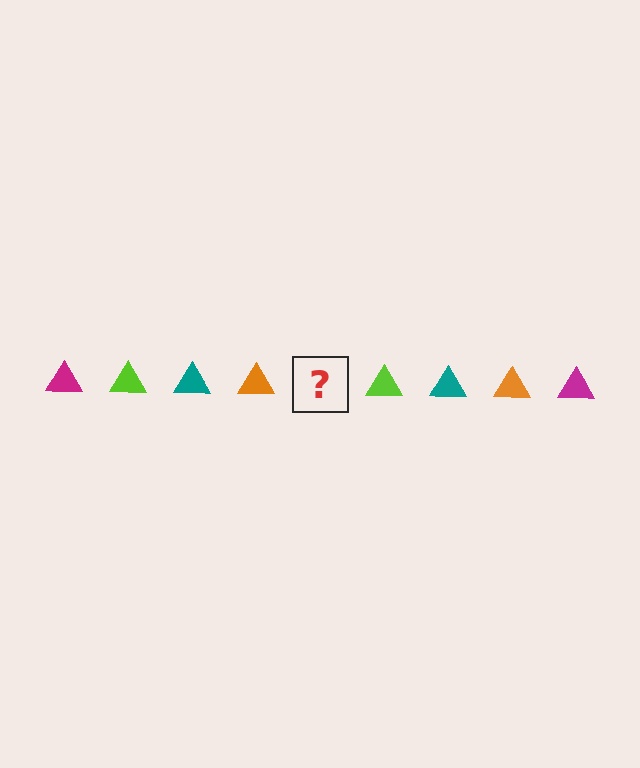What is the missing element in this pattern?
The missing element is a magenta triangle.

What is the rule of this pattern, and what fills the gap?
The rule is that the pattern cycles through magenta, lime, teal, orange triangles. The gap should be filled with a magenta triangle.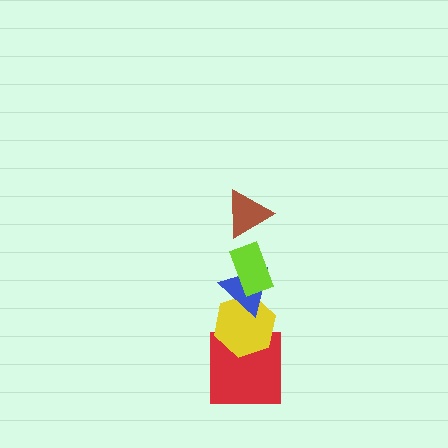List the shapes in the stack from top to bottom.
From top to bottom: the brown triangle, the lime rectangle, the blue triangle, the yellow hexagon, the red square.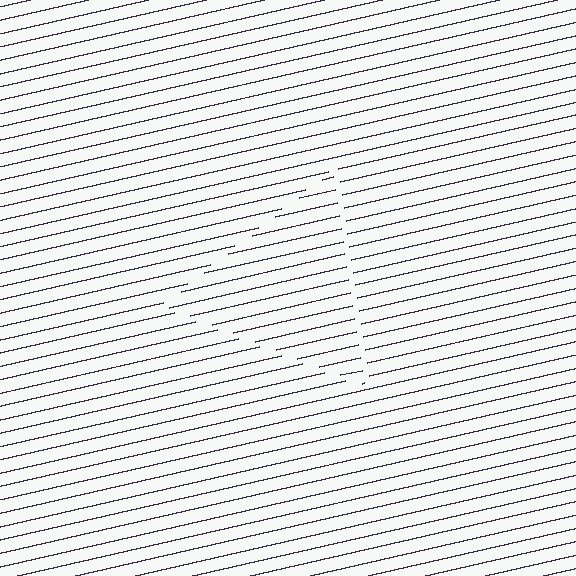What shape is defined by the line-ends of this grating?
An illusory triangle. The interior of the shape contains the same grating, shifted by half a period — the contour is defined by the phase discontinuity where line-ends from the inner and outer gratings abut.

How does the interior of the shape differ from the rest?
The interior of the shape contains the same grating, shifted by half a period — the contour is defined by the phase discontinuity where line-ends from the inner and outer gratings abut.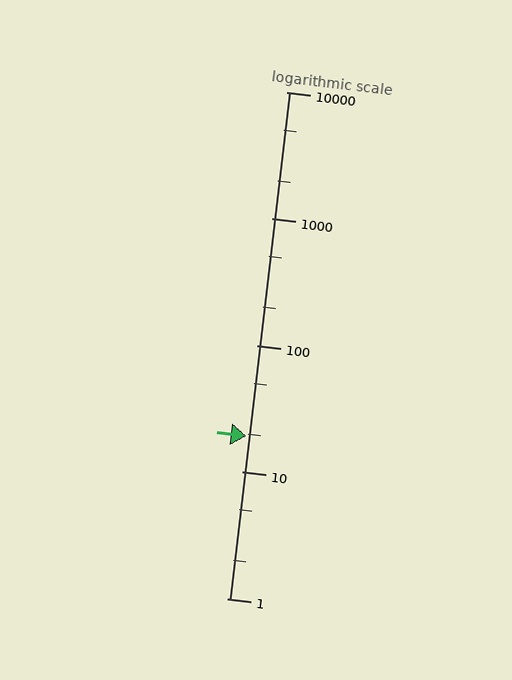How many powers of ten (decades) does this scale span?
The scale spans 4 decades, from 1 to 10000.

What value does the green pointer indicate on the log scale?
The pointer indicates approximately 19.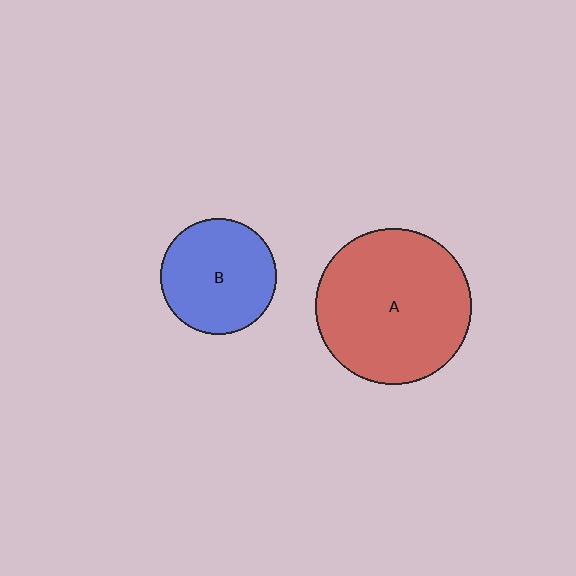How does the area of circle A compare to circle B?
Approximately 1.8 times.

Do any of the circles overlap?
No, none of the circles overlap.